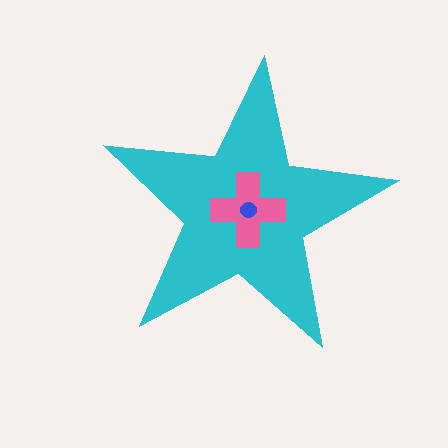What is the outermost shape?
The cyan star.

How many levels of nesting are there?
3.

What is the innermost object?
The blue circle.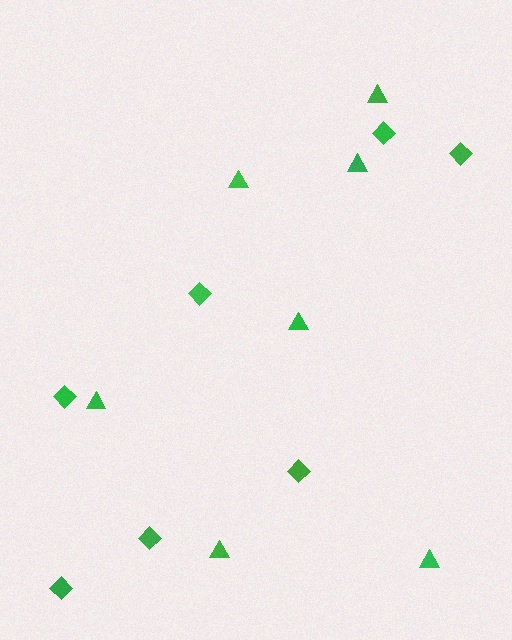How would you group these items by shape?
There are 2 groups: one group of diamonds (7) and one group of triangles (7).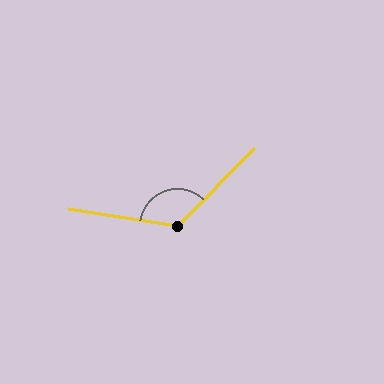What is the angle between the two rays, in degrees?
Approximately 126 degrees.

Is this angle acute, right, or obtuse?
It is obtuse.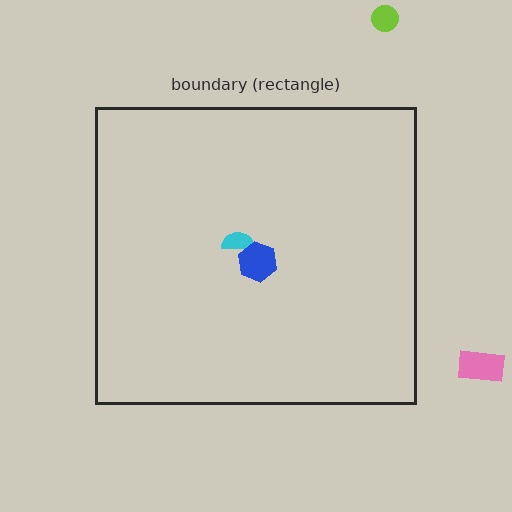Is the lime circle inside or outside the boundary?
Outside.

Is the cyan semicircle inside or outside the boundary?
Inside.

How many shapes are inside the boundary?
2 inside, 2 outside.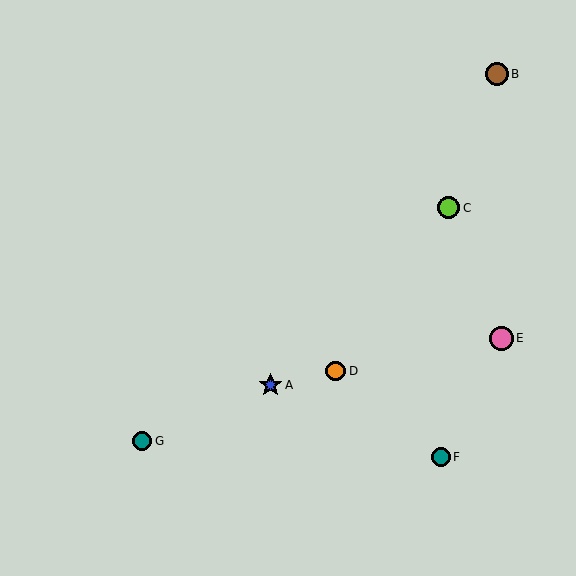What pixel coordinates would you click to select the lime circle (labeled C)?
Click at (449, 208) to select the lime circle C.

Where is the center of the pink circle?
The center of the pink circle is at (501, 338).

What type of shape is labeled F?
Shape F is a teal circle.